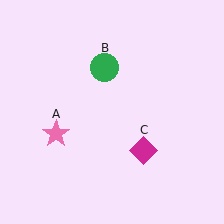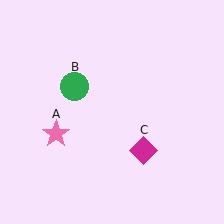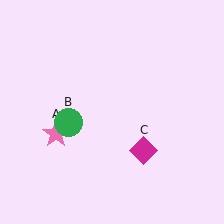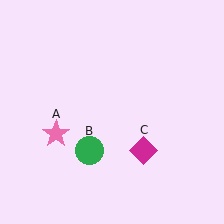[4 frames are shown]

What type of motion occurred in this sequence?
The green circle (object B) rotated counterclockwise around the center of the scene.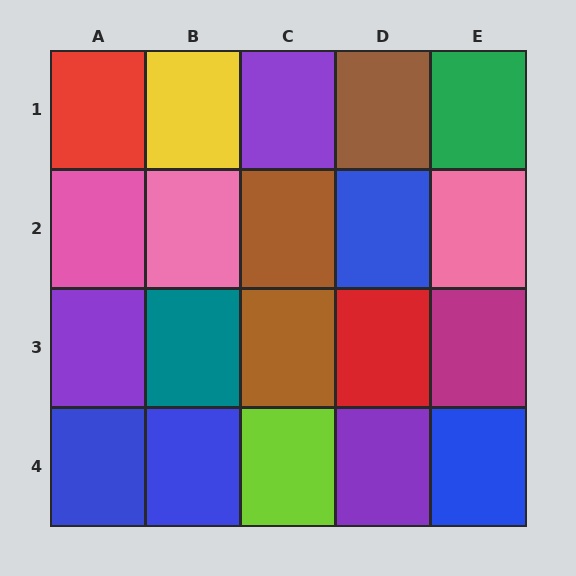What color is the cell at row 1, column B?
Yellow.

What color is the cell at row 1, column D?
Brown.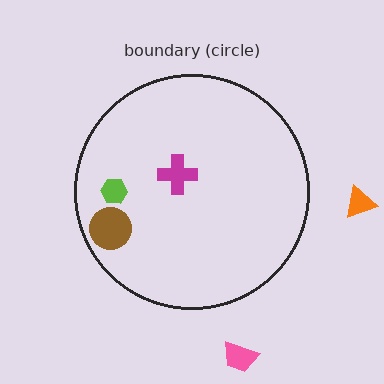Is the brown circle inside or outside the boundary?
Inside.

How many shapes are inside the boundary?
3 inside, 2 outside.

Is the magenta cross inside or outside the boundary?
Inside.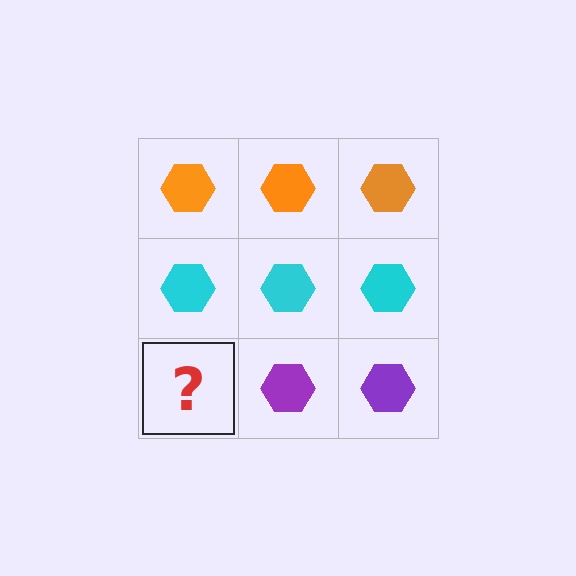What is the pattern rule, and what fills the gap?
The rule is that each row has a consistent color. The gap should be filled with a purple hexagon.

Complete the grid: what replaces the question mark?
The question mark should be replaced with a purple hexagon.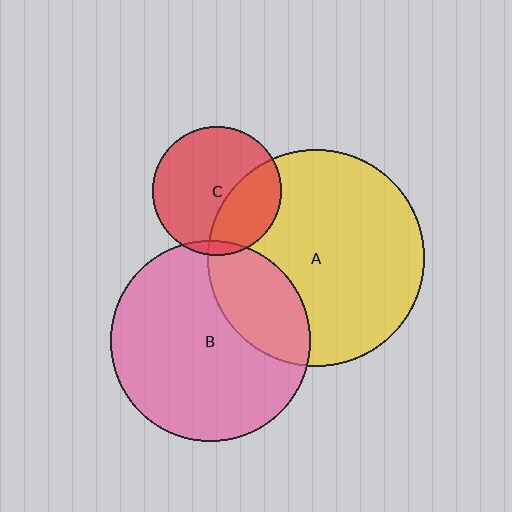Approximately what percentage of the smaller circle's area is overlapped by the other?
Approximately 35%.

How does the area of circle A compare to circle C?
Approximately 2.8 times.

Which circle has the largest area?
Circle A (yellow).